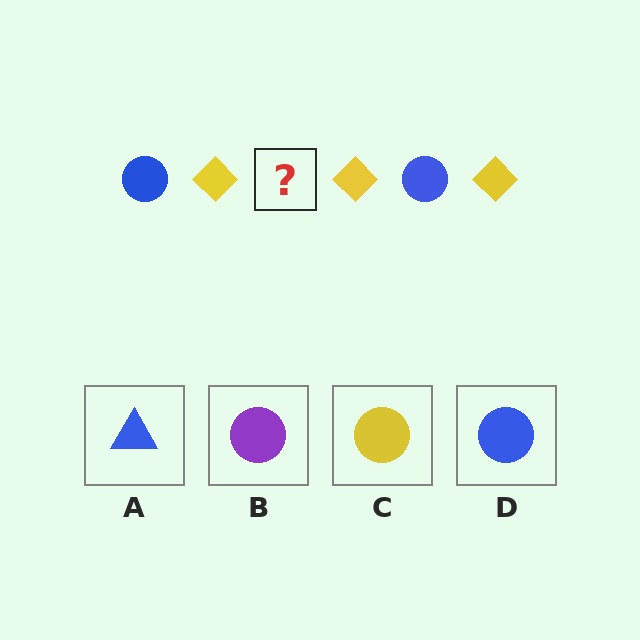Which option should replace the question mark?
Option D.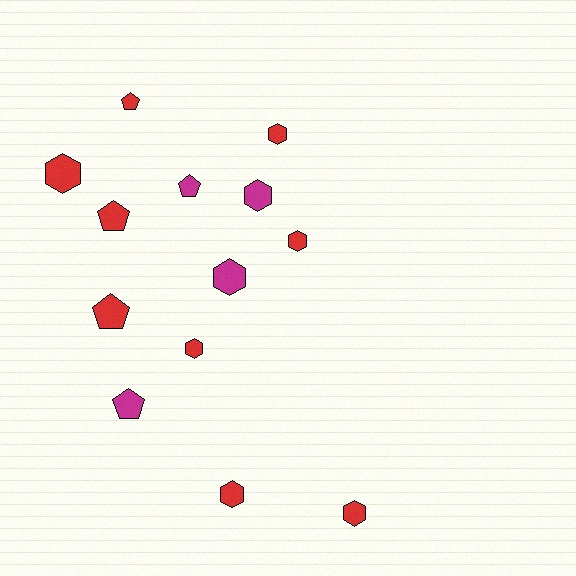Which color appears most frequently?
Red, with 9 objects.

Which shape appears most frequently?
Hexagon, with 8 objects.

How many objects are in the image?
There are 13 objects.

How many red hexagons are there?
There are 6 red hexagons.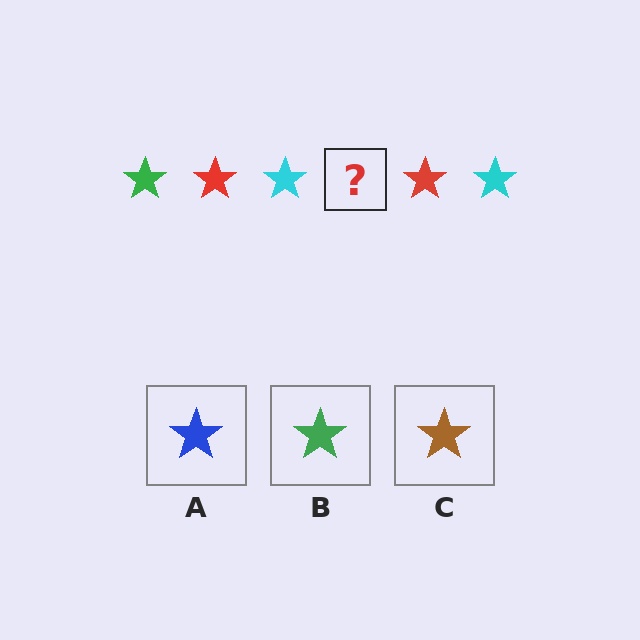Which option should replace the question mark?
Option B.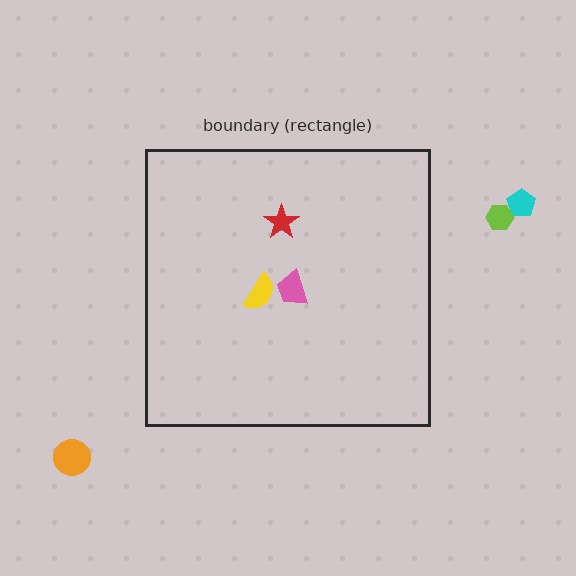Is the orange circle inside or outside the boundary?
Outside.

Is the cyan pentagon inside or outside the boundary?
Outside.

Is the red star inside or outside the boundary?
Inside.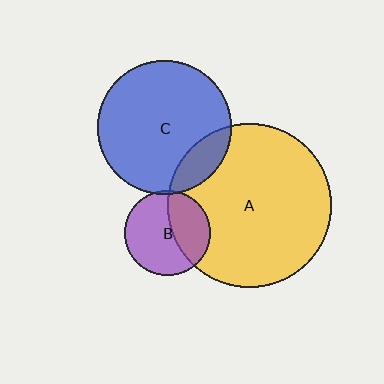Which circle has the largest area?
Circle A (yellow).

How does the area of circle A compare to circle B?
Approximately 3.6 times.